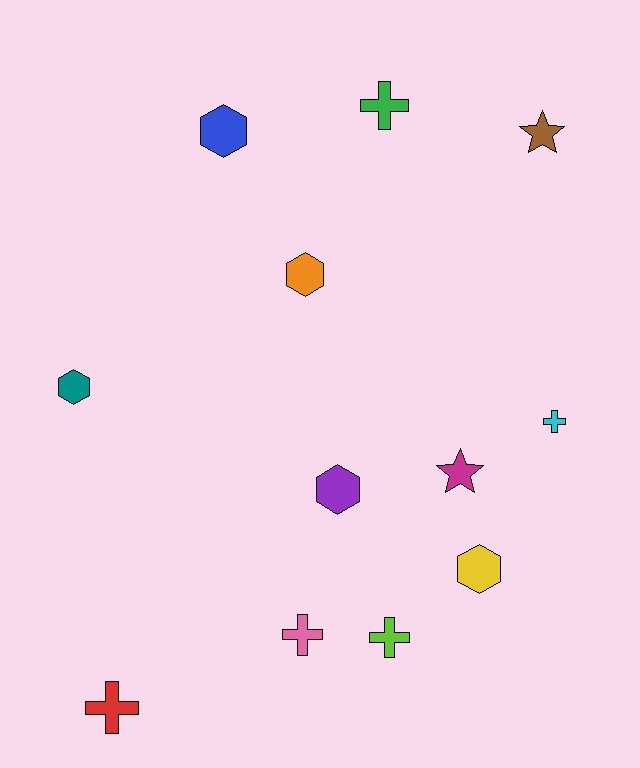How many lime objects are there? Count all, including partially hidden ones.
There is 1 lime object.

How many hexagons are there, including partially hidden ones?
There are 5 hexagons.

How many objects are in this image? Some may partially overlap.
There are 12 objects.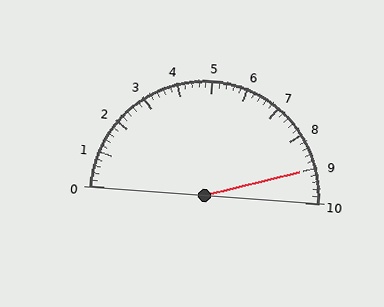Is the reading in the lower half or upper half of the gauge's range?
The reading is in the upper half of the range (0 to 10).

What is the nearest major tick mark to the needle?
The nearest major tick mark is 9.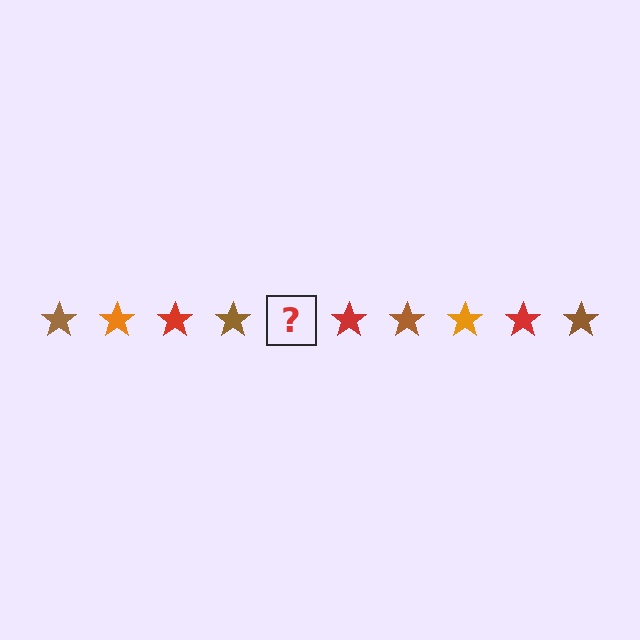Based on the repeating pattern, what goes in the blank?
The blank should be an orange star.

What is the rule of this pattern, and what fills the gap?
The rule is that the pattern cycles through brown, orange, red stars. The gap should be filled with an orange star.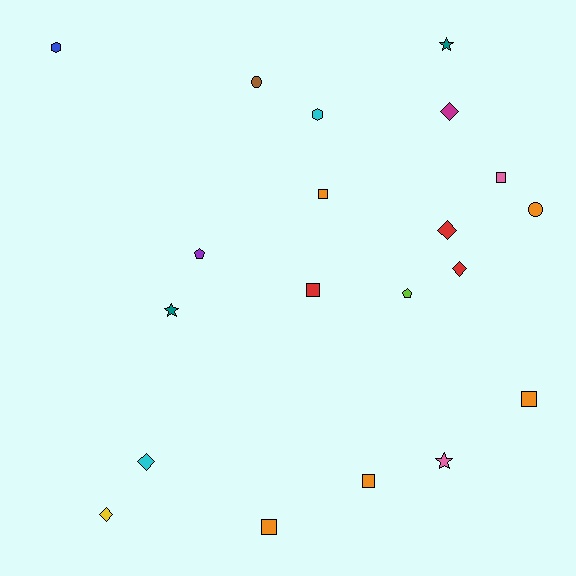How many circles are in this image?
There are 2 circles.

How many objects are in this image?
There are 20 objects.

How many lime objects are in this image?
There is 1 lime object.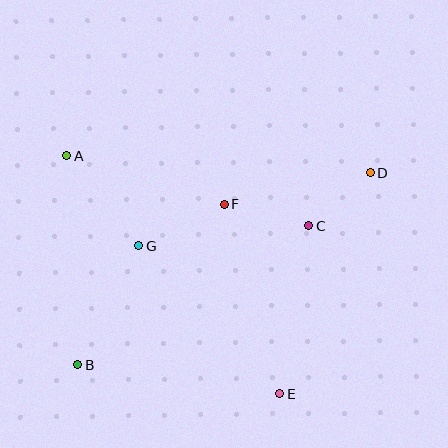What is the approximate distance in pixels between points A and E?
The distance between A and E is approximately 319 pixels.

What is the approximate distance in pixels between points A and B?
The distance between A and B is approximately 209 pixels.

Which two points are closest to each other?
Points C and D are closest to each other.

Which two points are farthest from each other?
Points B and D are farthest from each other.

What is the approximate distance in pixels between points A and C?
The distance between A and C is approximately 252 pixels.